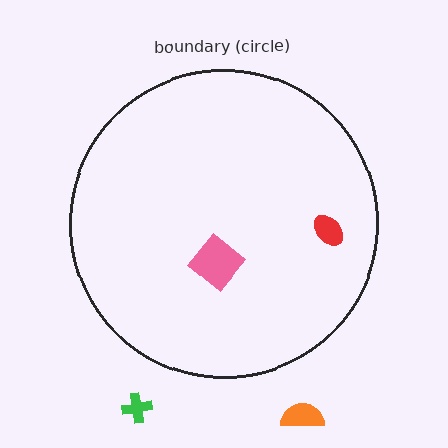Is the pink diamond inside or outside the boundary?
Inside.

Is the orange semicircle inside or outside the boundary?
Outside.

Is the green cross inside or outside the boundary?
Outside.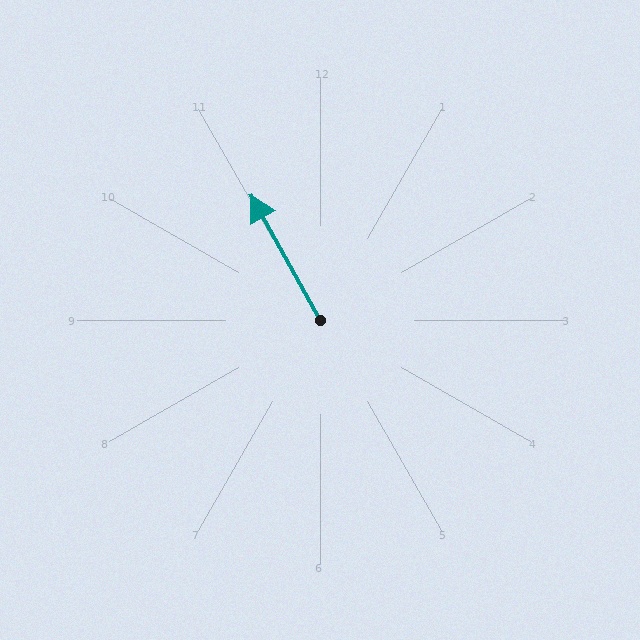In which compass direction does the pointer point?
Northwest.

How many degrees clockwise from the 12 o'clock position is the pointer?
Approximately 331 degrees.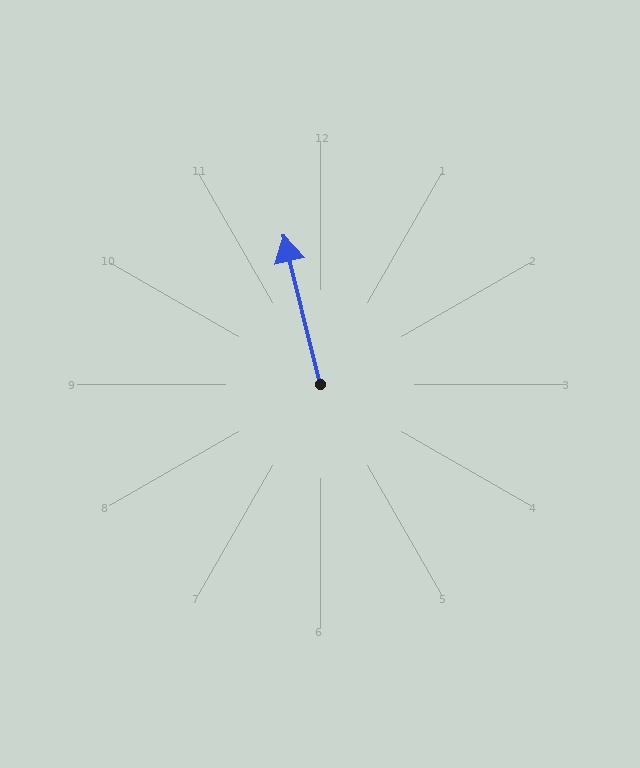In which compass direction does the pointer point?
North.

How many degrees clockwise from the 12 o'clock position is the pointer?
Approximately 346 degrees.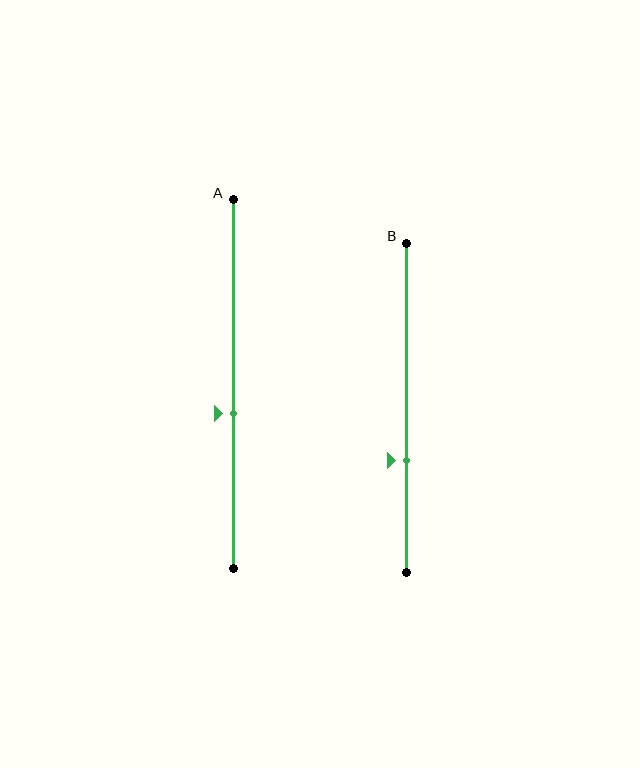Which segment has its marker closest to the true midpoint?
Segment A has its marker closest to the true midpoint.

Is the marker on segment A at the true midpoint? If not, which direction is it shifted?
No, the marker on segment A is shifted downward by about 8% of the segment length.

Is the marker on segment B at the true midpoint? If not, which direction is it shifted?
No, the marker on segment B is shifted downward by about 16% of the segment length.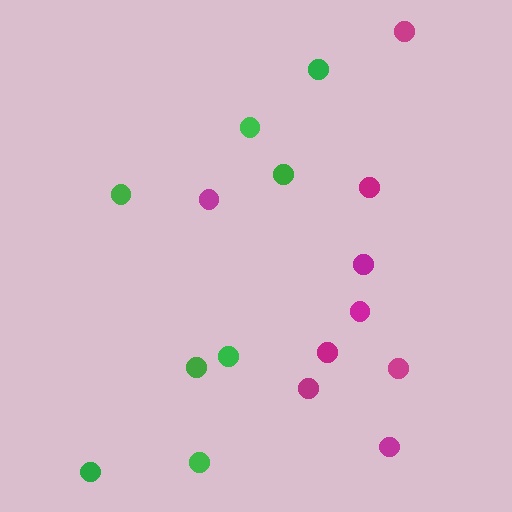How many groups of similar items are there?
There are 2 groups: one group of green circles (8) and one group of magenta circles (9).